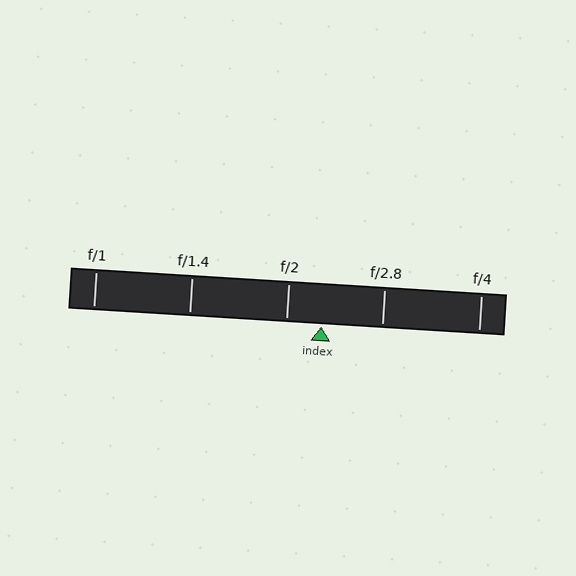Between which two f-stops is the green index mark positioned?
The index mark is between f/2 and f/2.8.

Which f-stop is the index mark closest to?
The index mark is closest to f/2.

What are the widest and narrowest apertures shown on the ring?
The widest aperture shown is f/1 and the narrowest is f/4.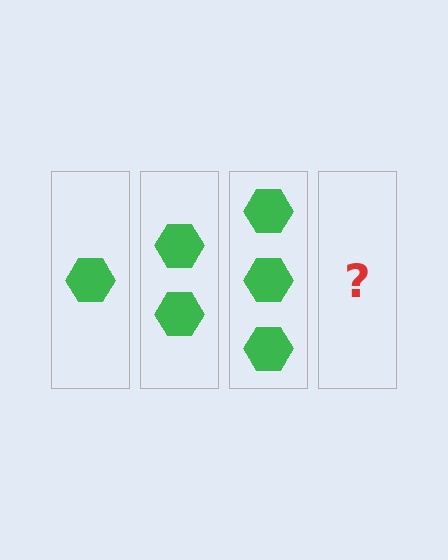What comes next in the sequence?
The next element should be 4 hexagons.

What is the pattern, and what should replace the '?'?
The pattern is that each step adds one more hexagon. The '?' should be 4 hexagons.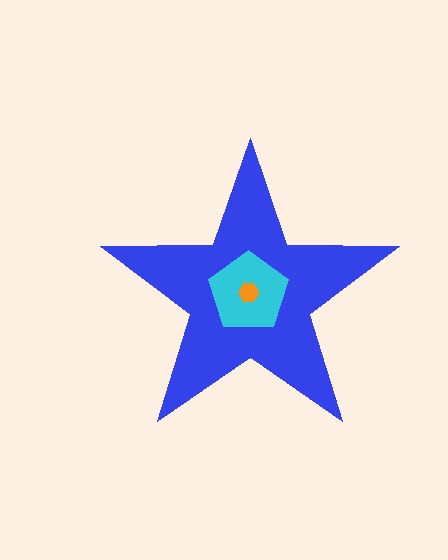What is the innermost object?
The orange hexagon.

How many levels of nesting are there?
3.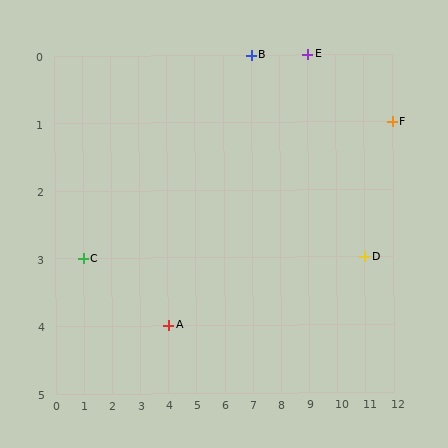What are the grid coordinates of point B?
Point B is at grid coordinates (7, 0).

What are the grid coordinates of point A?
Point A is at grid coordinates (4, 4).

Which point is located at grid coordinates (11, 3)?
Point D is at (11, 3).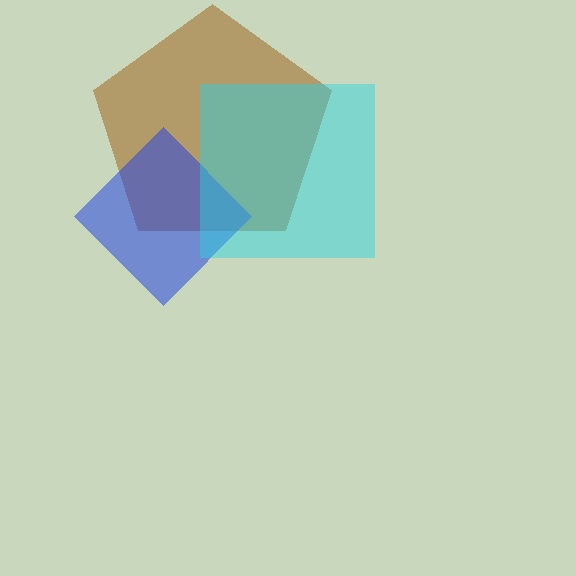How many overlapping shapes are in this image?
There are 3 overlapping shapes in the image.